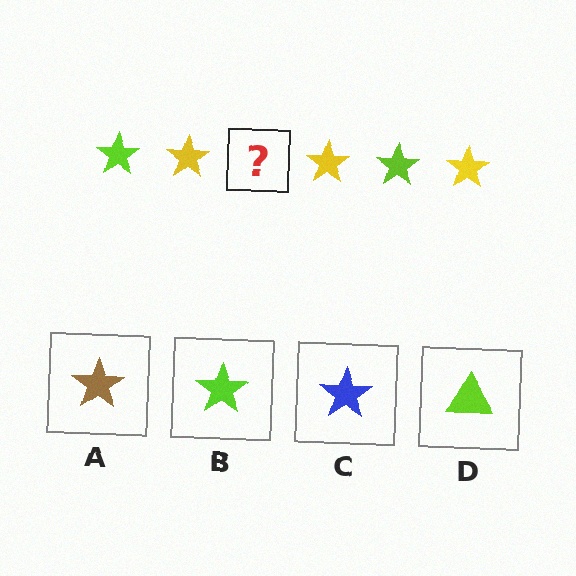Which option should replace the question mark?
Option B.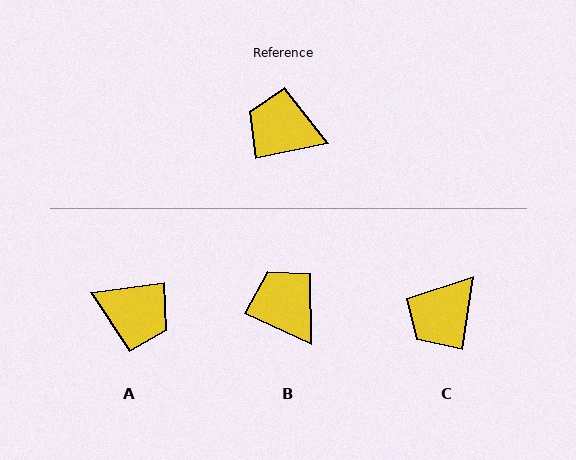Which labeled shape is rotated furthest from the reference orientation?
A, about 176 degrees away.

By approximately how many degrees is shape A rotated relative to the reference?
Approximately 176 degrees counter-clockwise.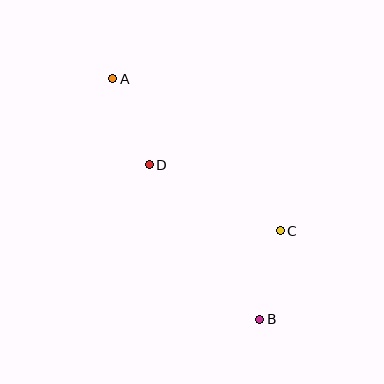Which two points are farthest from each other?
Points A and B are farthest from each other.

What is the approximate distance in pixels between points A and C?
The distance between A and C is approximately 226 pixels.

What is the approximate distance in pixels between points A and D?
The distance between A and D is approximately 94 pixels.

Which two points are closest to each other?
Points B and C are closest to each other.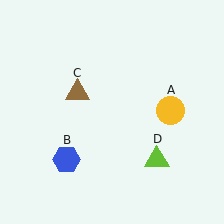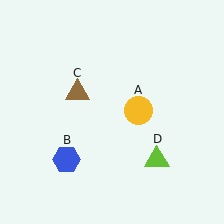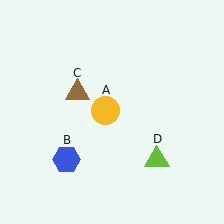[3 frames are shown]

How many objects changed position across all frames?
1 object changed position: yellow circle (object A).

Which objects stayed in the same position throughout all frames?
Blue hexagon (object B) and brown triangle (object C) and lime triangle (object D) remained stationary.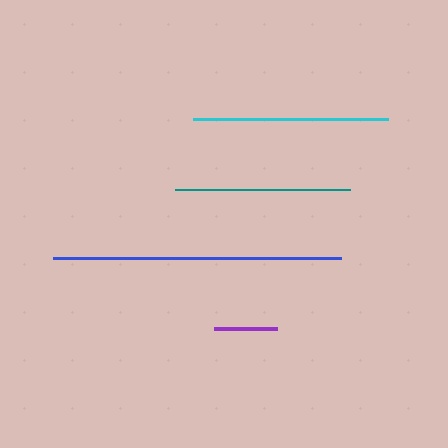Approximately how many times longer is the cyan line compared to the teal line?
The cyan line is approximately 1.1 times the length of the teal line.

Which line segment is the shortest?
The purple line is the shortest at approximately 63 pixels.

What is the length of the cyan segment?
The cyan segment is approximately 195 pixels long.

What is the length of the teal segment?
The teal segment is approximately 175 pixels long.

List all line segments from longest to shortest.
From longest to shortest: blue, cyan, teal, purple.